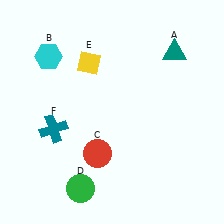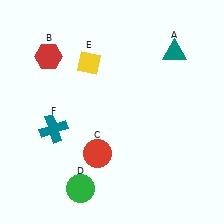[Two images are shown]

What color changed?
The hexagon (B) changed from cyan in Image 1 to red in Image 2.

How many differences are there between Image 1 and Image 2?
There is 1 difference between the two images.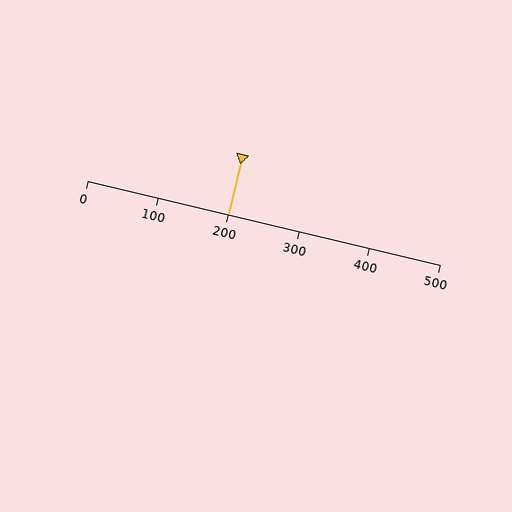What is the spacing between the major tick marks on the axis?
The major ticks are spaced 100 apart.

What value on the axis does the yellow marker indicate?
The marker indicates approximately 200.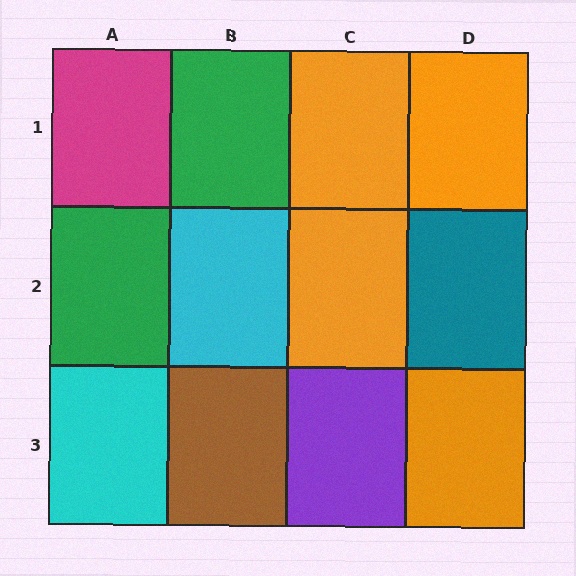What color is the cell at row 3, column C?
Purple.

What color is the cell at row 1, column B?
Green.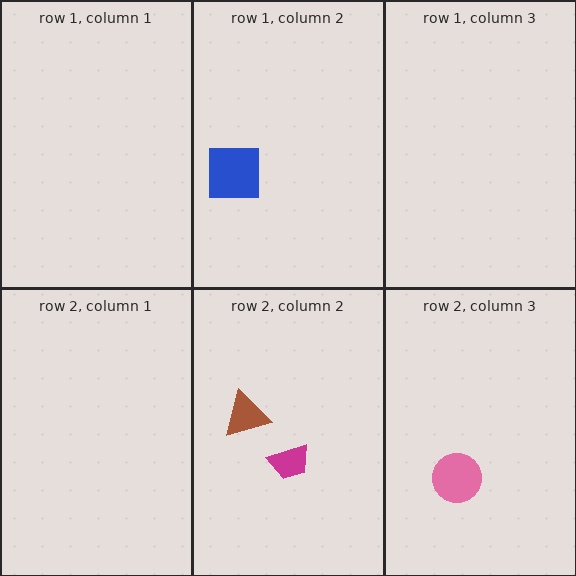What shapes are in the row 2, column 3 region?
The pink circle.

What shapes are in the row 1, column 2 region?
The blue square.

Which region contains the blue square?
The row 1, column 2 region.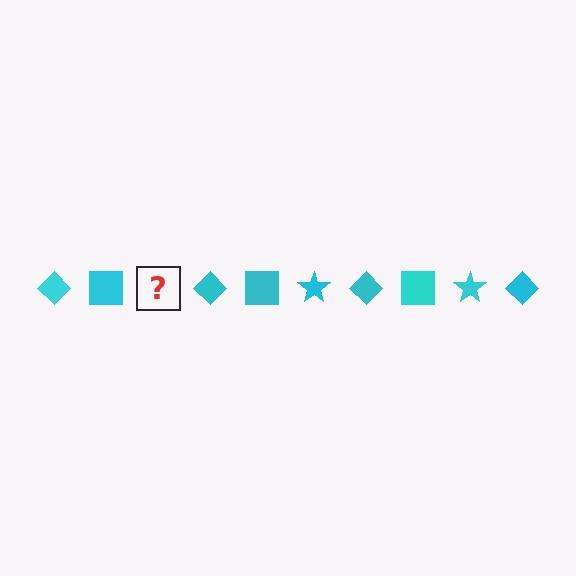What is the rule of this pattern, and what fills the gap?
The rule is that the pattern cycles through diamond, square, star shapes in cyan. The gap should be filled with a cyan star.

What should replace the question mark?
The question mark should be replaced with a cyan star.